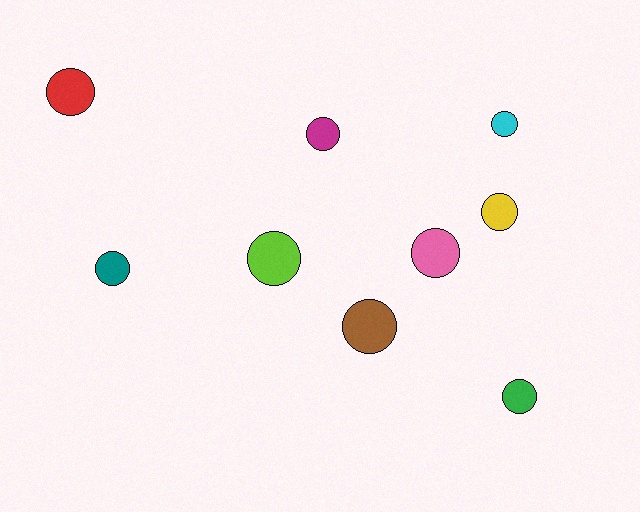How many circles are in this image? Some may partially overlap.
There are 9 circles.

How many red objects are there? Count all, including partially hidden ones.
There is 1 red object.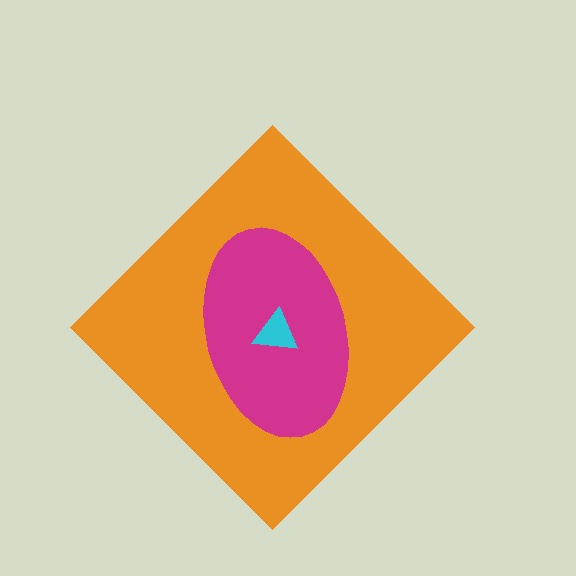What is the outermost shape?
The orange diamond.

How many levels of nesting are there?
3.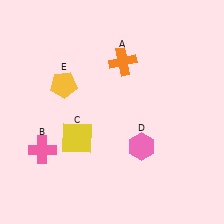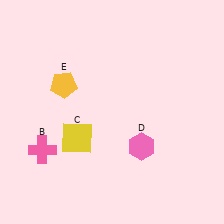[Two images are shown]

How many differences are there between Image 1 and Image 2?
There is 1 difference between the two images.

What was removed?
The orange cross (A) was removed in Image 2.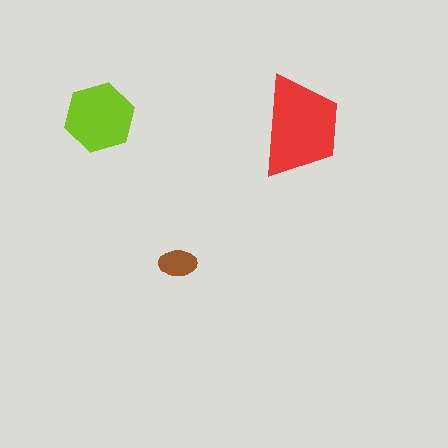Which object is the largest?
The red trapezoid.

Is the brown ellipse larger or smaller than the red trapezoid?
Smaller.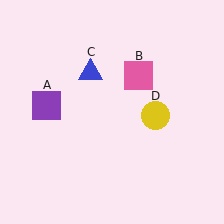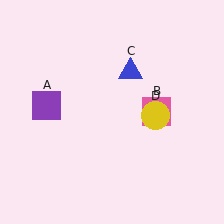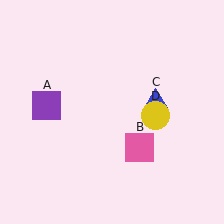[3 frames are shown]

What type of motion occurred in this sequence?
The pink square (object B), blue triangle (object C) rotated clockwise around the center of the scene.